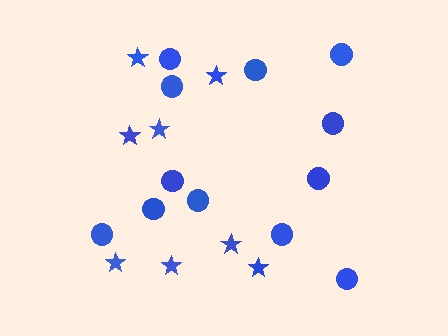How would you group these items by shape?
There are 2 groups: one group of stars (8) and one group of circles (12).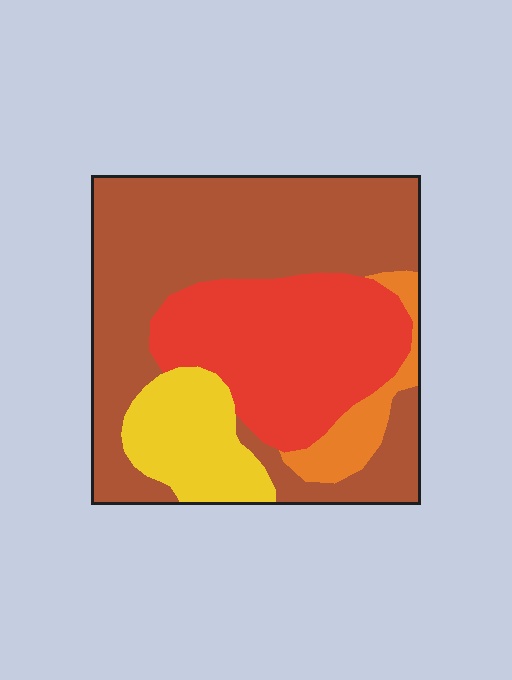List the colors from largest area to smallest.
From largest to smallest: brown, red, yellow, orange.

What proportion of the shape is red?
Red takes up about one quarter (1/4) of the shape.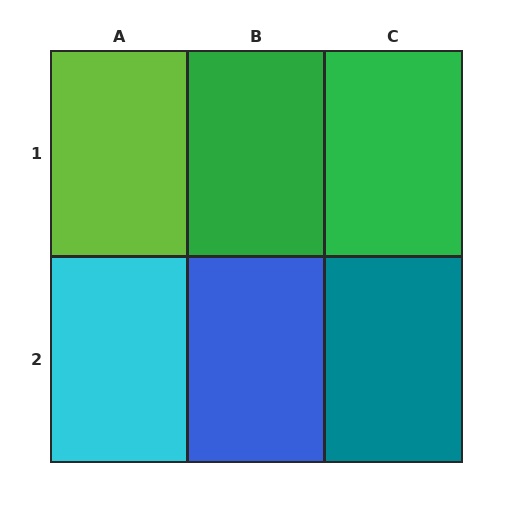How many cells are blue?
1 cell is blue.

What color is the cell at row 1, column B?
Green.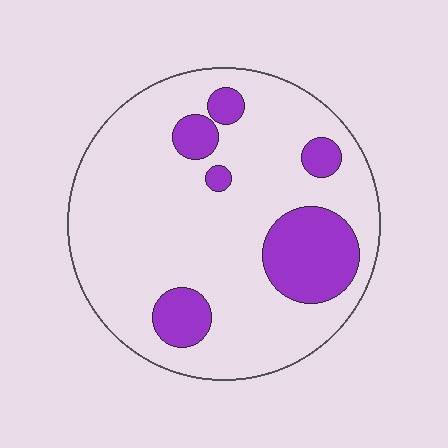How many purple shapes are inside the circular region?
6.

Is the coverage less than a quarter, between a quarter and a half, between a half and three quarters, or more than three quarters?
Less than a quarter.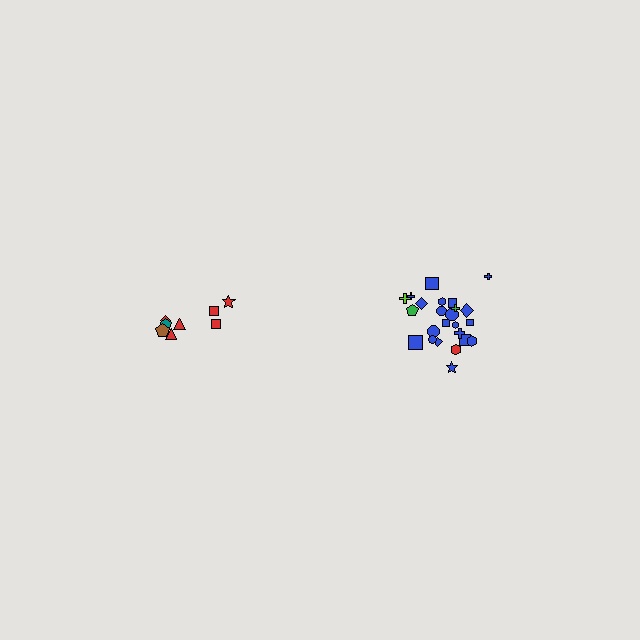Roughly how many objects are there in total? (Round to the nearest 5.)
Roughly 35 objects in total.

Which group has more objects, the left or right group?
The right group.